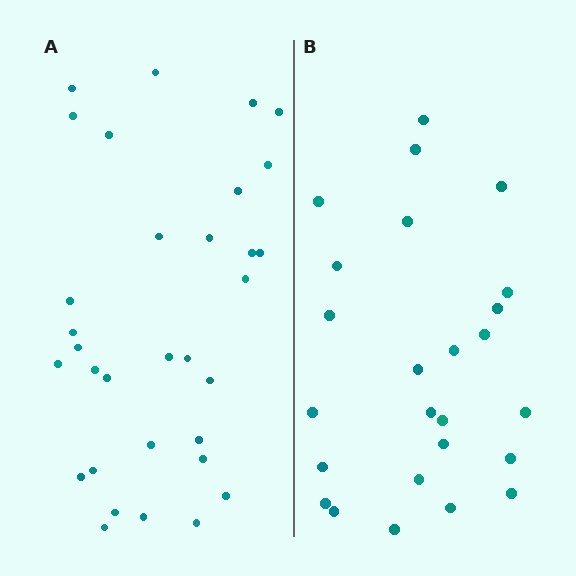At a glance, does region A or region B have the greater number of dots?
Region A (the left region) has more dots.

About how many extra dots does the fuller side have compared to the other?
Region A has roughly 8 or so more dots than region B.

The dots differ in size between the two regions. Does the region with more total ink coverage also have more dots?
No. Region B has more total ink coverage because its dots are larger, but region A actually contains more individual dots. Total area can be misleading — the number of items is what matters here.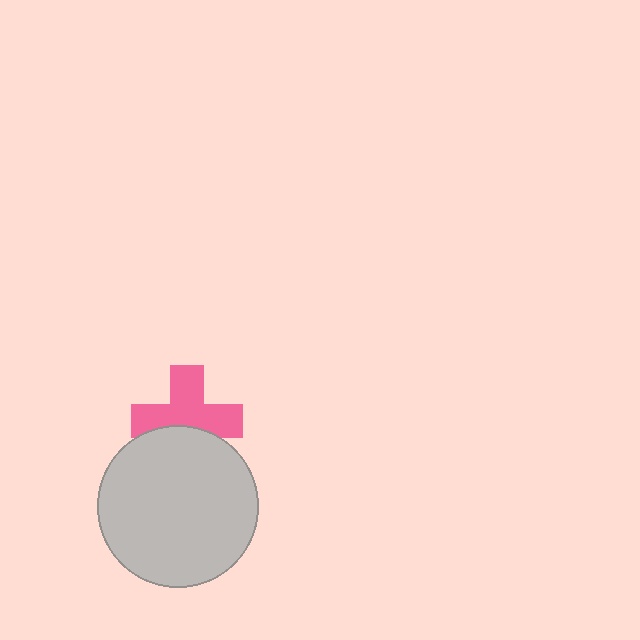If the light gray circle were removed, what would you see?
You would see the complete pink cross.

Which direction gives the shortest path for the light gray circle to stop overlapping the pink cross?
Moving down gives the shortest separation.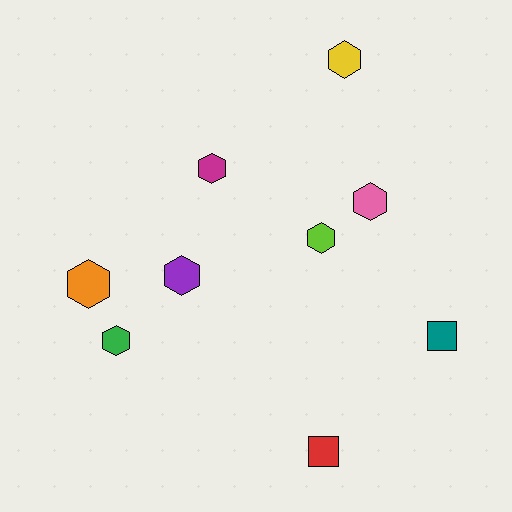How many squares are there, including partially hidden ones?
There are 2 squares.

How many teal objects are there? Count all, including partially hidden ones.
There is 1 teal object.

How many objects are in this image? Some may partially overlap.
There are 9 objects.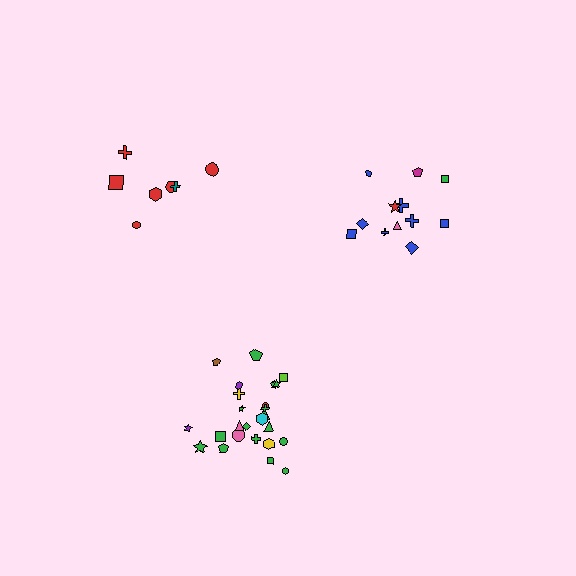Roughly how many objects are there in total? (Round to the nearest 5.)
Roughly 45 objects in total.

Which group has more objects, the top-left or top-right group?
The top-right group.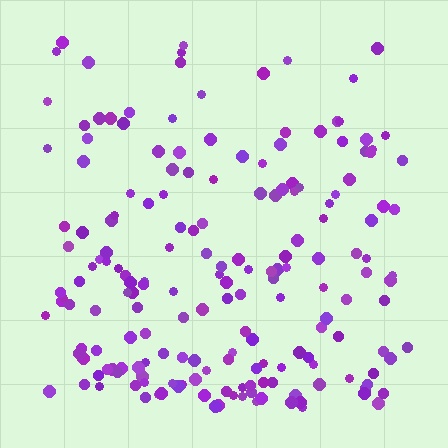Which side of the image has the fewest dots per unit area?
The top.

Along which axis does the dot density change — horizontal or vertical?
Vertical.